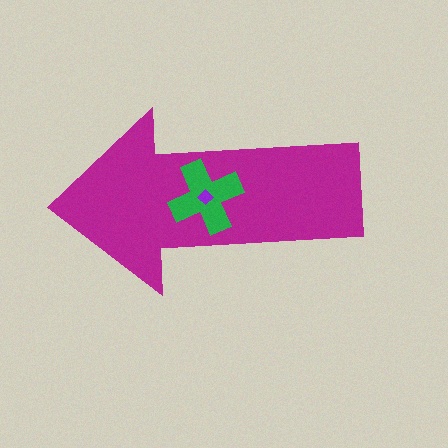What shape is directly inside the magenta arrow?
The green cross.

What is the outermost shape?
The magenta arrow.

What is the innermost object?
The purple diamond.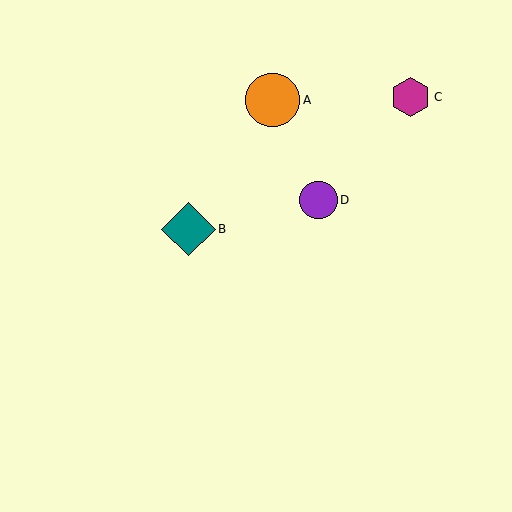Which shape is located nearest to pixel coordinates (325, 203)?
The purple circle (labeled D) at (319, 200) is nearest to that location.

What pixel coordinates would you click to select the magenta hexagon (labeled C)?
Click at (411, 97) to select the magenta hexagon C.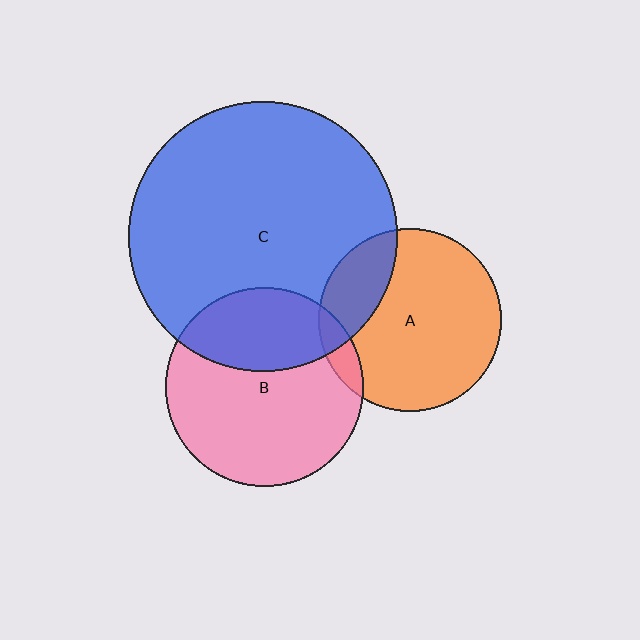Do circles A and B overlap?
Yes.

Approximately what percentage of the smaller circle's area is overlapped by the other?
Approximately 10%.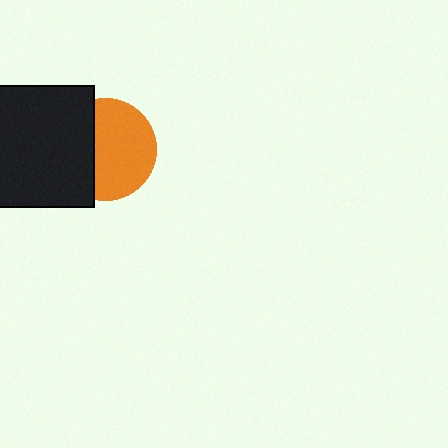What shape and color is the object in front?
The object in front is a black rectangle.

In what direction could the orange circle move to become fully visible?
The orange circle could move right. That would shift it out from behind the black rectangle entirely.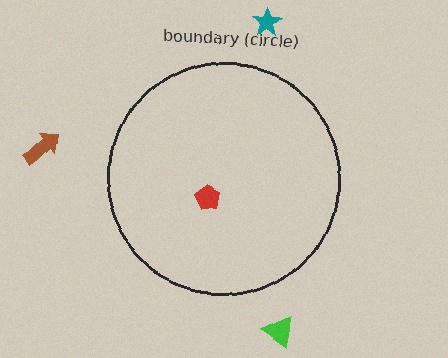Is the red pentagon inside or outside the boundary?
Inside.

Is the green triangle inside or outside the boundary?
Outside.